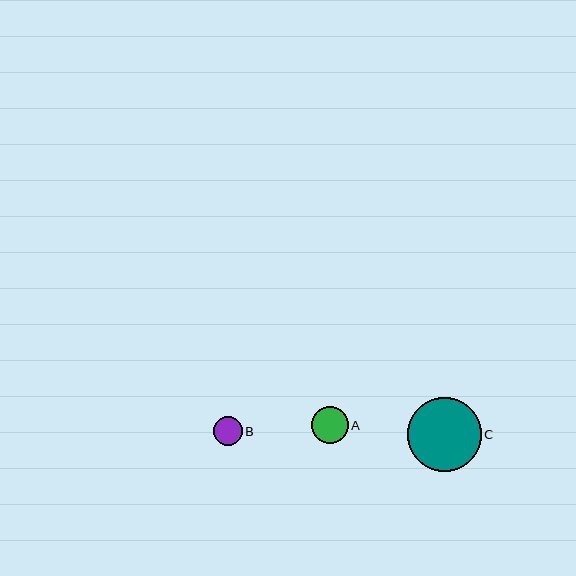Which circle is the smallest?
Circle B is the smallest with a size of approximately 28 pixels.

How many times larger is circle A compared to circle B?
Circle A is approximately 1.3 times the size of circle B.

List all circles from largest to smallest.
From largest to smallest: C, A, B.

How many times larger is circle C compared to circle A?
Circle C is approximately 2.0 times the size of circle A.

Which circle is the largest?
Circle C is the largest with a size of approximately 74 pixels.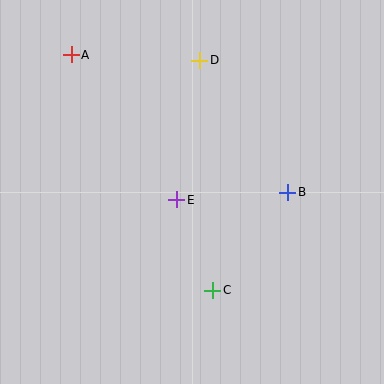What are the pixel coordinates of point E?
Point E is at (177, 200).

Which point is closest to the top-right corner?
Point D is closest to the top-right corner.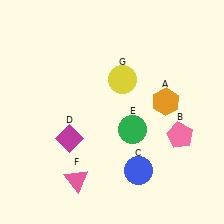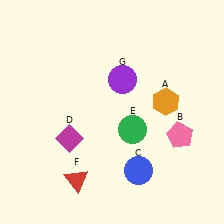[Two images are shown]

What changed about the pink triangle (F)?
In Image 1, F is pink. In Image 2, it changed to red.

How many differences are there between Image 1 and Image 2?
There are 2 differences between the two images.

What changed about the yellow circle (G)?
In Image 1, G is yellow. In Image 2, it changed to purple.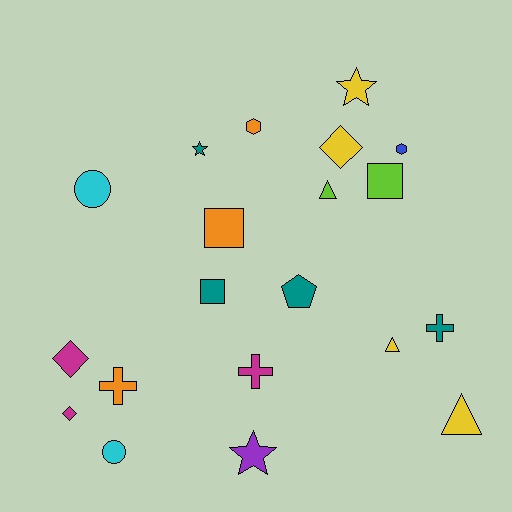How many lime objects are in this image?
There are 2 lime objects.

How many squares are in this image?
There are 3 squares.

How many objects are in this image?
There are 20 objects.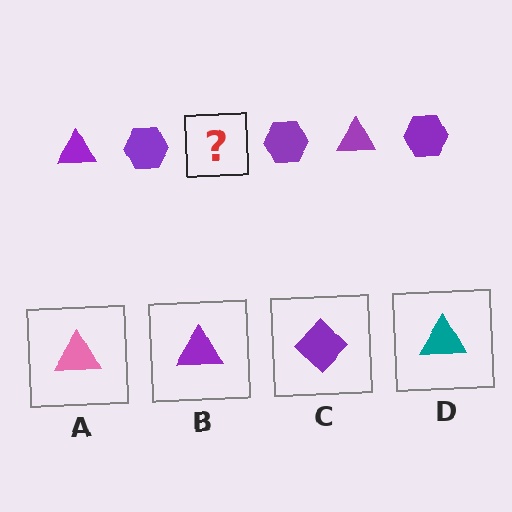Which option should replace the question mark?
Option B.